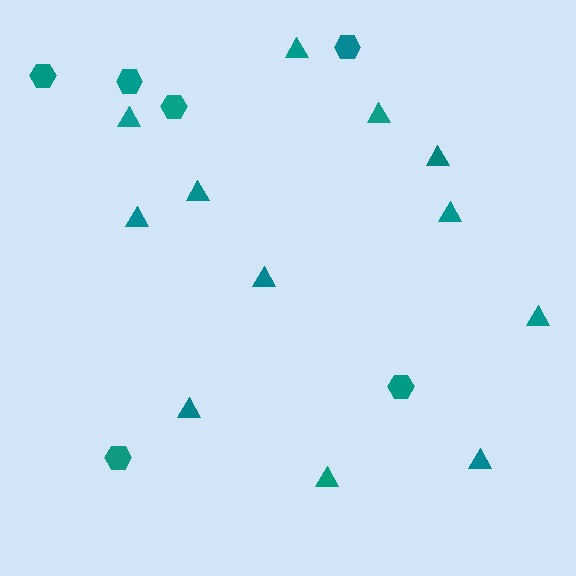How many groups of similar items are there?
There are 2 groups: one group of hexagons (6) and one group of triangles (12).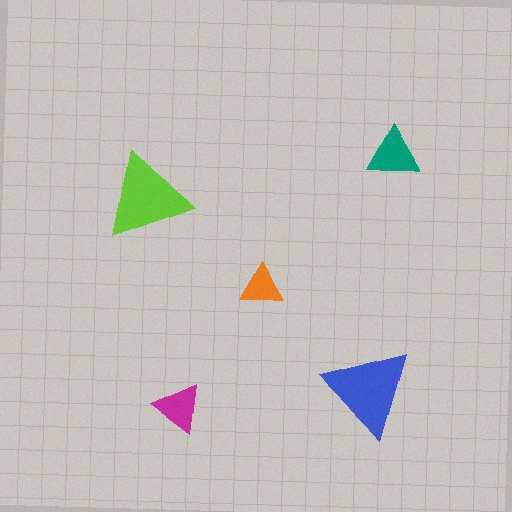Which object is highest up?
The teal triangle is topmost.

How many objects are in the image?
There are 5 objects in the image.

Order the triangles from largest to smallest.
the blue one, the lime one, the teal one, the magenta one, the orange one.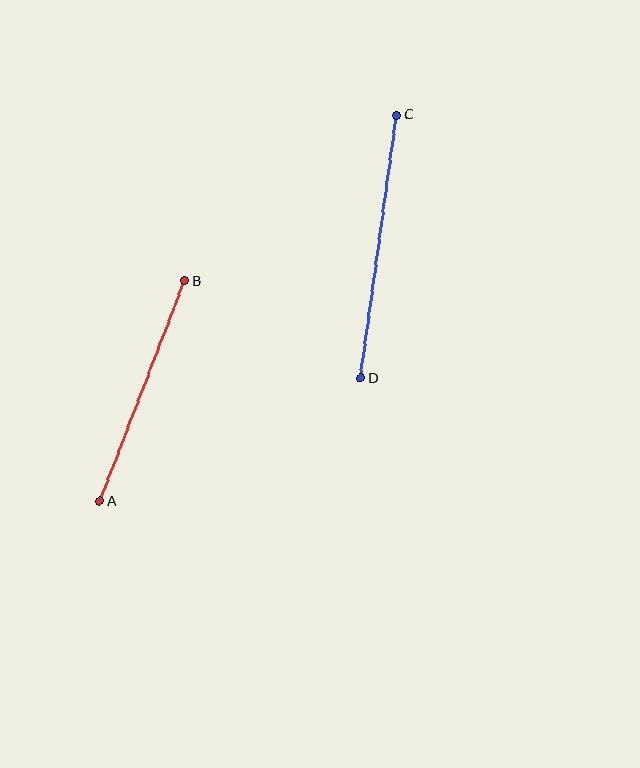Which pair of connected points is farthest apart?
Points C and D are farthest apart.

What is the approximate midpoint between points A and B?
The midpoint is at approximately (142, 391) pixels.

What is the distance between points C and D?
The distance is approximately 266 pixels.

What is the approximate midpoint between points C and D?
The midpoint is at approximately (378, 247) pixels.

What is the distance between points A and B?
The distance is approximately 236 pixels.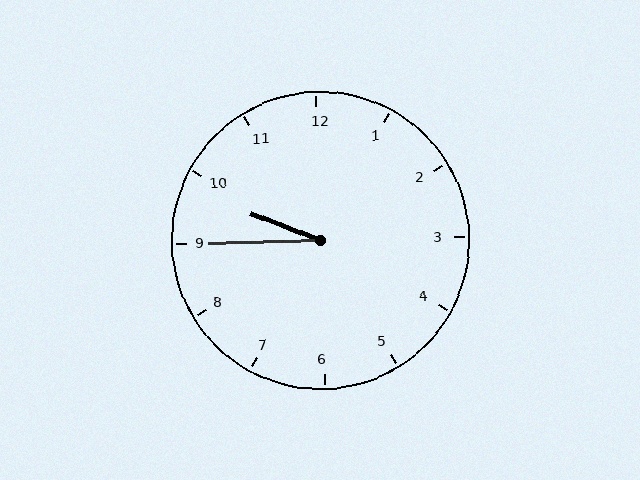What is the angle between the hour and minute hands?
Approximately 22 degrees.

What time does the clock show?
9:45.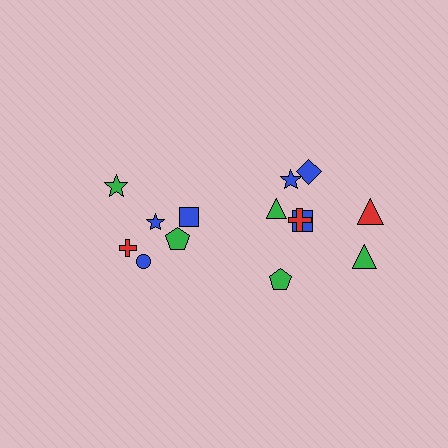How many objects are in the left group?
There are 6 objects.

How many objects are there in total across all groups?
There are 14 objects.